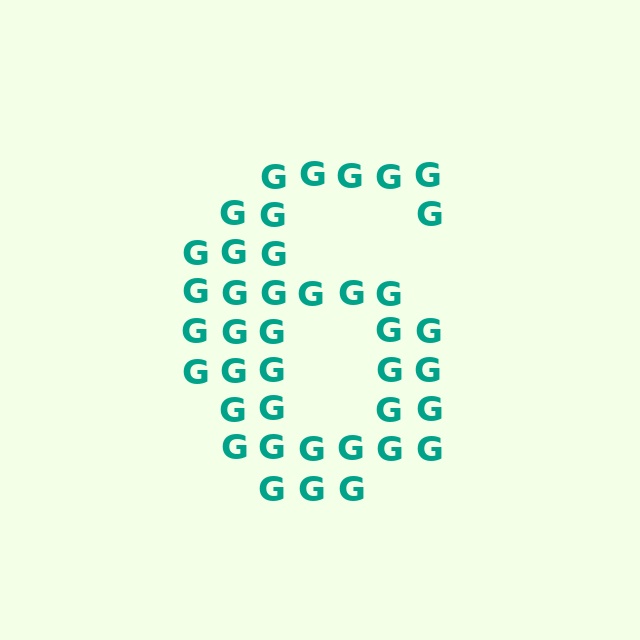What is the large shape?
The large shape is the digit 6.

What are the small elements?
The small elements are letter G's.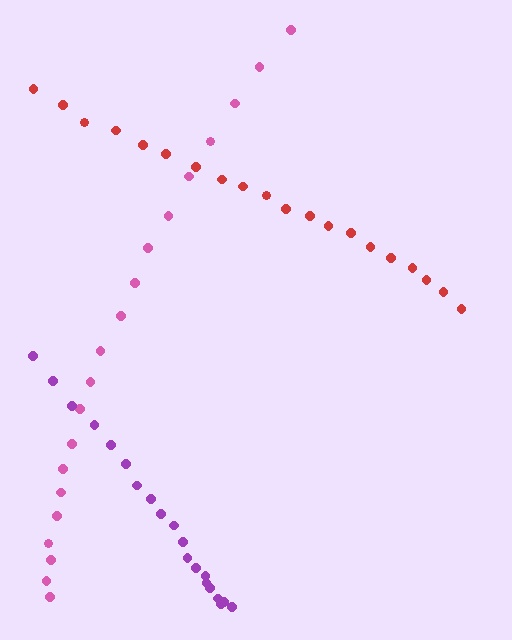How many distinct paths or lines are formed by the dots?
There are 3 distinct paths.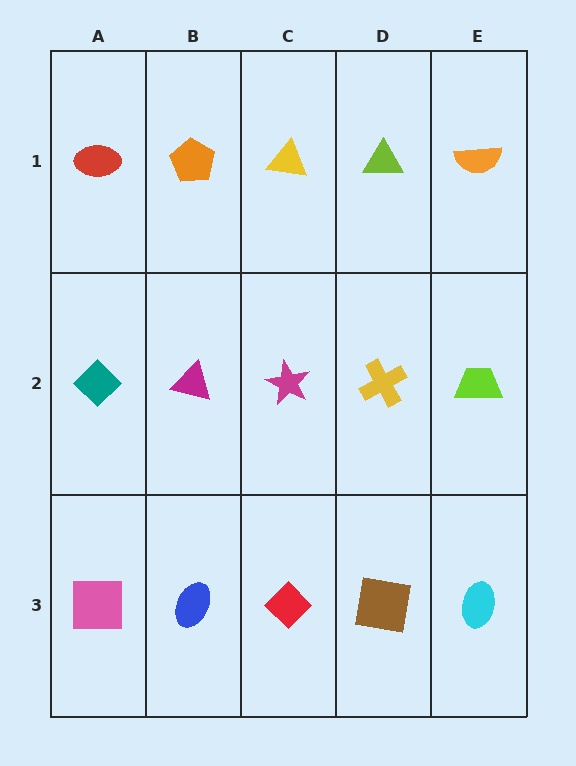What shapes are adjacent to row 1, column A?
A teal diamond (row 2, column A), an orange pentagon (row 1, column B).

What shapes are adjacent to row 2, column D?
A lime triangle (row 1, column D), a brown square (row 3, column D), a magenta star (row 2, column C), a lime trapezoid (row 2, column E).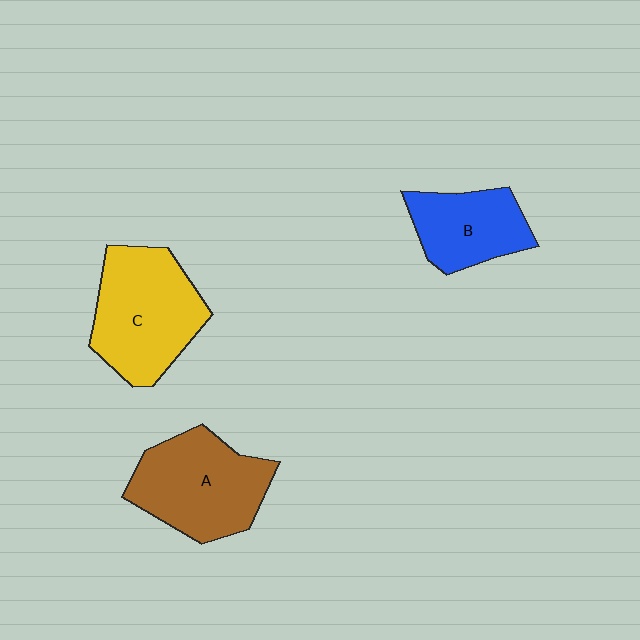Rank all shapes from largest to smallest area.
From largest to smallest: C (yellow), A (brown), B (blue).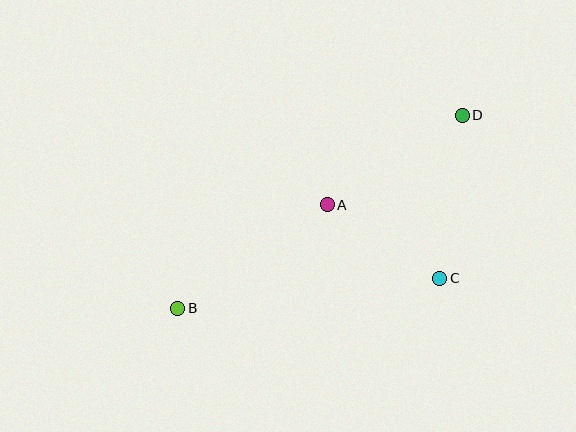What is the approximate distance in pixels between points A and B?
The distance between A and B is approximately 182 pixels.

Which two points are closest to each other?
Points A and C are closest to each other.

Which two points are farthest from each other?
Points B and D are farthest from each other.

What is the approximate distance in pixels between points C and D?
The distance between C and D is approximately 164 pixels.